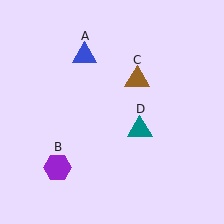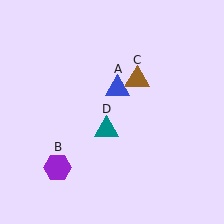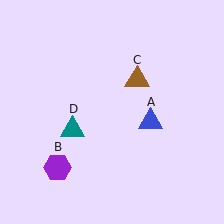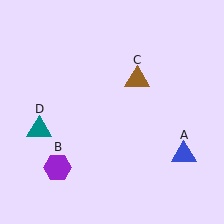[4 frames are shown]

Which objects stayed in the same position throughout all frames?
Purple hexagon (object B) and brown triangle (object C) remained stationary.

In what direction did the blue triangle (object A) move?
The blue triangle (object A) moved down and to the right.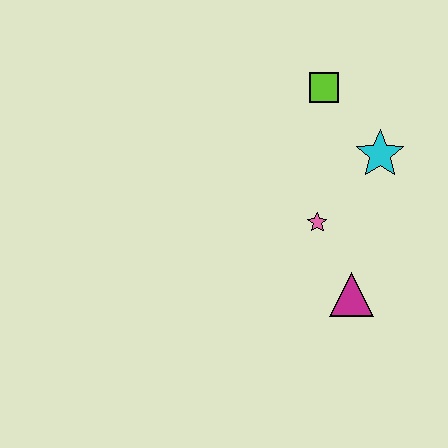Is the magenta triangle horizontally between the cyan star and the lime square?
Yes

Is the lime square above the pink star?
Yes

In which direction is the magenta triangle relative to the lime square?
The magenta triangle is below the lime square.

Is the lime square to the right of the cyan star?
No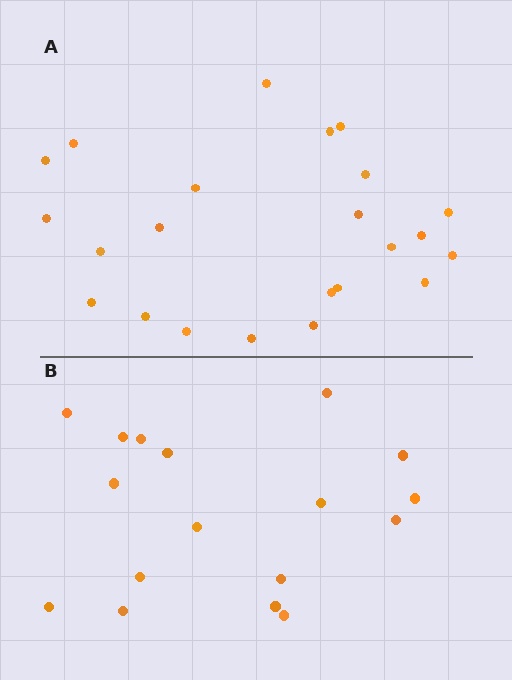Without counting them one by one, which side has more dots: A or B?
Region A (the top region) has more dots.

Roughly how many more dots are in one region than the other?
Region A has about 6 more dots than region B.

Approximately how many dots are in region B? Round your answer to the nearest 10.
About 20 dots. (The exact count is 17, which rounds to 20.)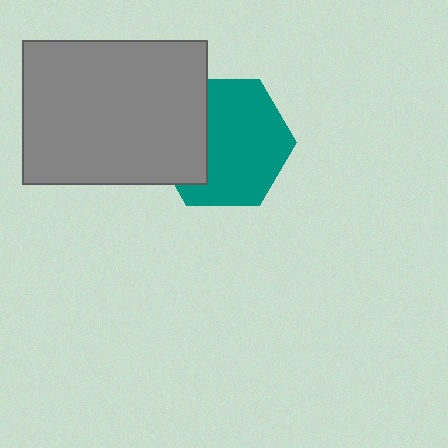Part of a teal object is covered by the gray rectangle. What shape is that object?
It is a hexagon.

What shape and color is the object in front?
The object in front is a gray rectangle.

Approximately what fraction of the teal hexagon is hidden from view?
Roughly 32% of the teal hexagon is hidden behind the gray rectangle.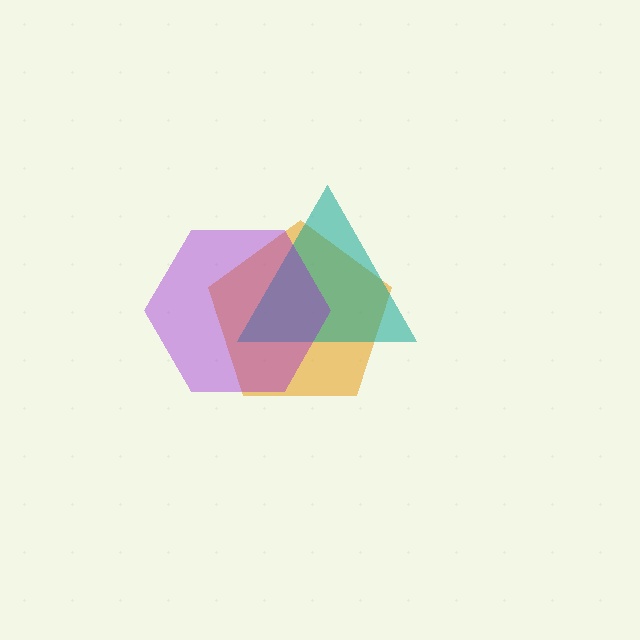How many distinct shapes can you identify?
There are 3 distinct shapes: an orange pentagon, a teal triangle, a purple hexagon.